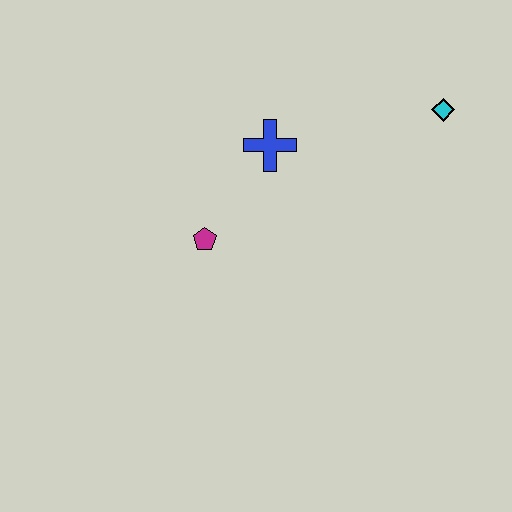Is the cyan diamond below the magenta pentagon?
No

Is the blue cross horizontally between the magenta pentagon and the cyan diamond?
Yes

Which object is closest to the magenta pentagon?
The blue cross is closest to the magenta pentagon.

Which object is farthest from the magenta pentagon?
The cyan diamond is farthest from the magenta pentagon.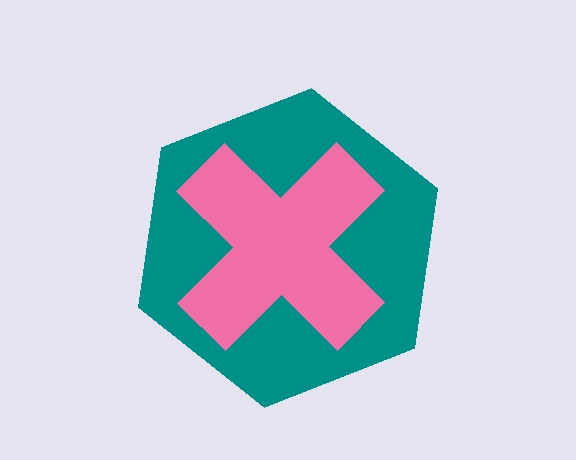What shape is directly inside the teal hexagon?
The pink cross.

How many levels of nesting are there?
2.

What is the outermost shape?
The teal hexagon.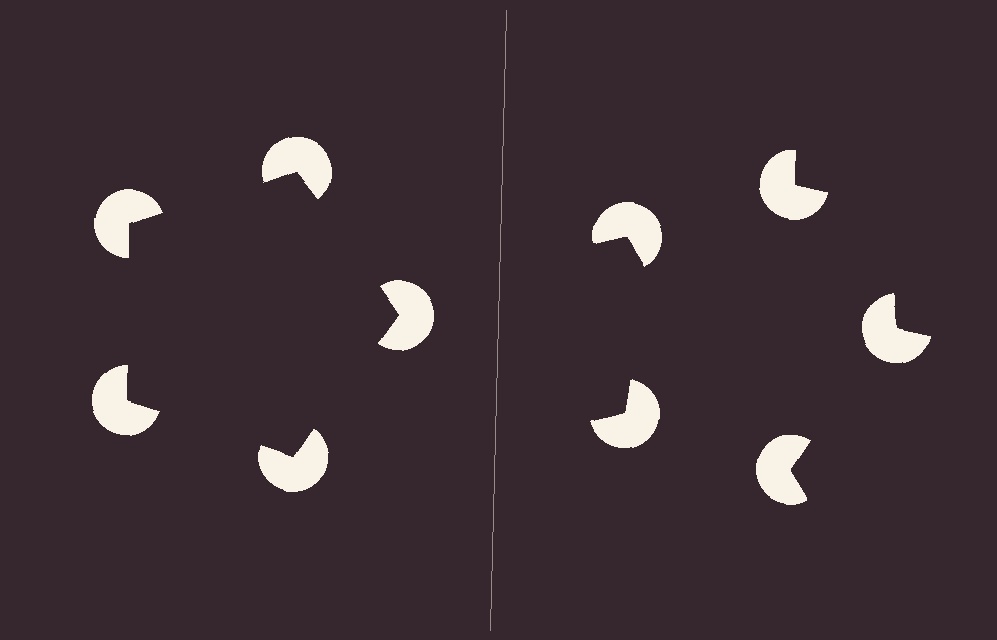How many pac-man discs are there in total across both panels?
10 — 5 on each side.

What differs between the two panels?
The pac-man discs are positioned identically on both sides; only the wedge orientations differ. On the left they align to a pentagon; on the right they are misaligned.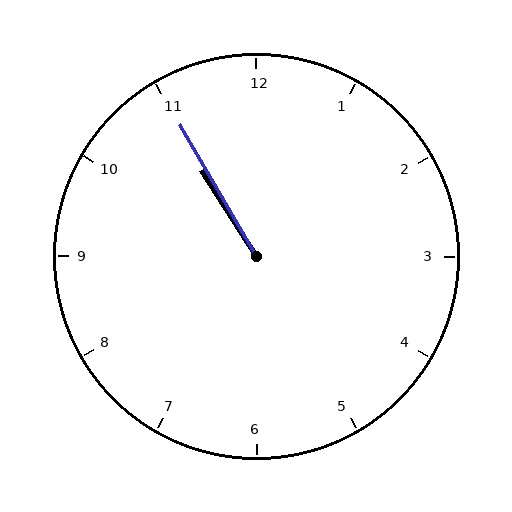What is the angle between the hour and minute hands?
Approximately 2 degrees.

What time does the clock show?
10:55.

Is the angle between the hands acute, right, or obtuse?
It is acute.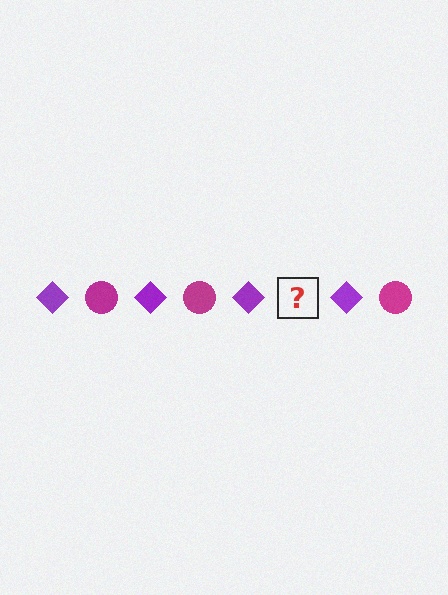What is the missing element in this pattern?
The missing element is a magenta circle.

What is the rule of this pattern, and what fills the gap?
The rule is that the pattern alternates between purple diamond and magenta circle. The gap should be filled with a magenta circle.